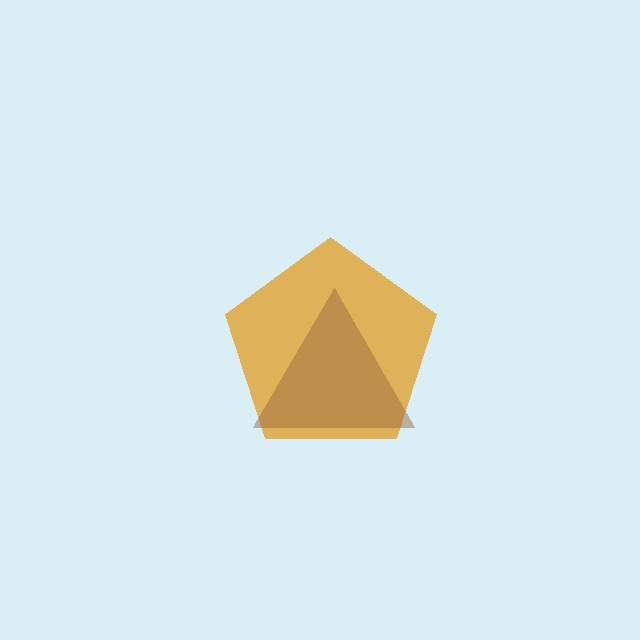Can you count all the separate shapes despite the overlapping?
Yes, there are 2 separate shapes.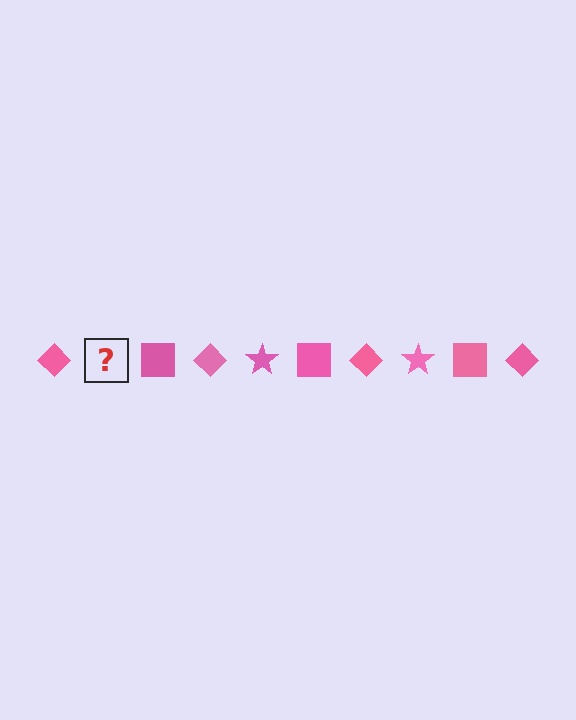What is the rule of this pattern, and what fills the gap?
The rule is that the pattern cycles through diamond, star, square shapes in pink. The gap should be filled with a pink star.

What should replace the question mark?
The question mark should be replaced with a pink star.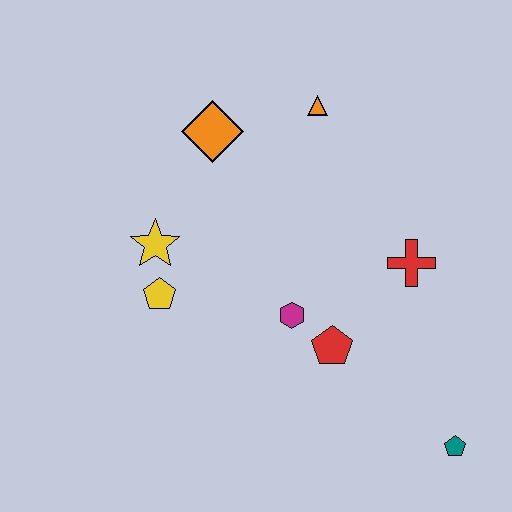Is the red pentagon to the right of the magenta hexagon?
Yes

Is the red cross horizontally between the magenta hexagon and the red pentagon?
No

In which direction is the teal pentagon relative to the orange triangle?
The teal pentagon is below the orange triangle.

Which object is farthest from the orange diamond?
The teal pentagon is farthest from the orange diamond.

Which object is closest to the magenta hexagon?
The red pentagon is closest to the magenta hexagon.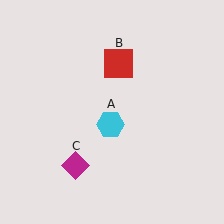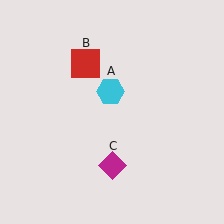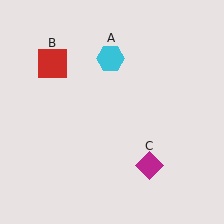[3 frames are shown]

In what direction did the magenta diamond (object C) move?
The magenta diamond (object C) moved right.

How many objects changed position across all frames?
3 objects changed position: cyan hexagon (object A), red square (object B), magenta diamond (object C).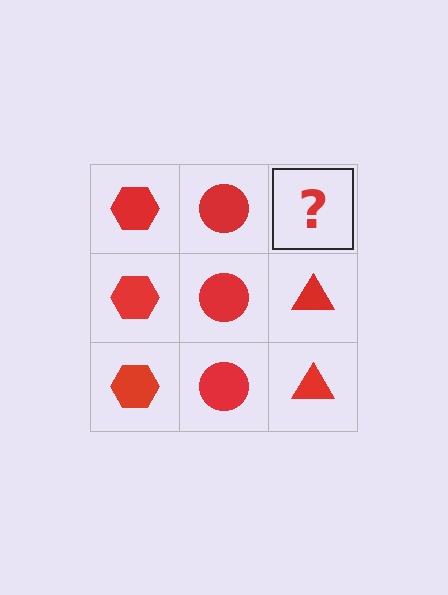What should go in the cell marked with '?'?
The missing cell should contain a red triangle.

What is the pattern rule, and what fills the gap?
The rule is that each column has a consistent shape. The gap should be filled with a red triangle.